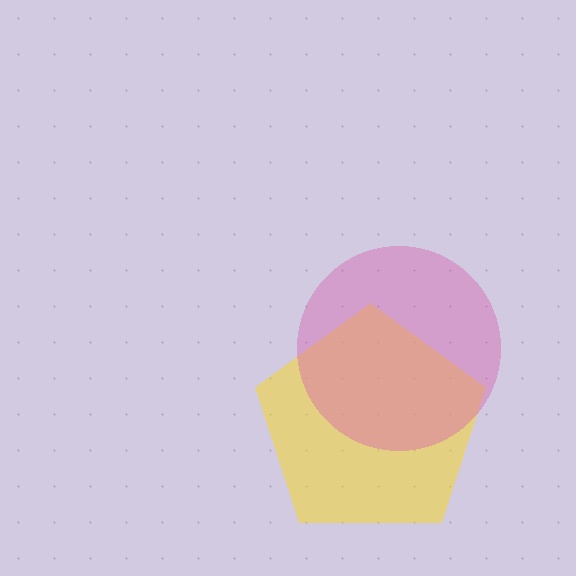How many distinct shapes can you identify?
There are 2 distinct shapes: a yellow pentagon, a pink circle.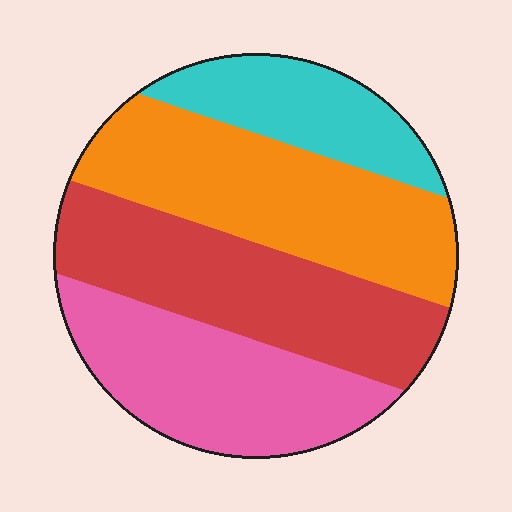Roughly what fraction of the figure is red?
Red takes up about one quarter (1/4) of the figure.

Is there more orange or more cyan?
Orange.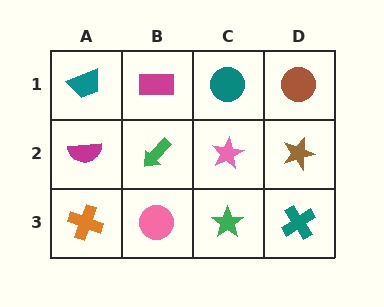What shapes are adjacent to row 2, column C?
A teal circle (row 1, column C), a green star (row 3, column C), a green arrow (row 2, column B), a brown star (row 2, column D).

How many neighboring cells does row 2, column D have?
3.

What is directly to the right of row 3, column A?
A pink circle.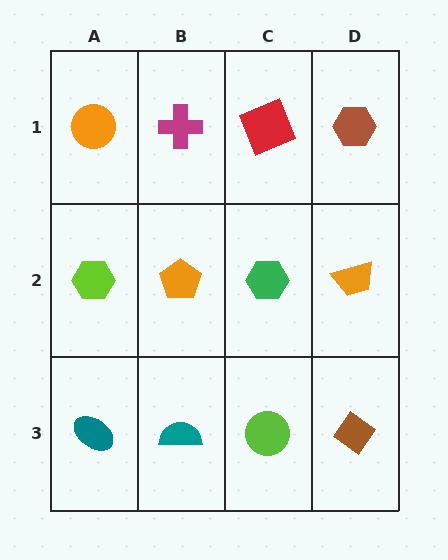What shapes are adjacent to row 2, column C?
A red square (row 1, column C), a lime circle (row 3, column C), an orange pentagon (row 2, column B), an orange trapezoid (row 2, column D).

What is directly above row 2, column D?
A brown hexagon.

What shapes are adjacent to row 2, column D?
A brown hexagon (row 1, column D), a brown diamond (row 3, column D), a green hexagon (row 2, column C).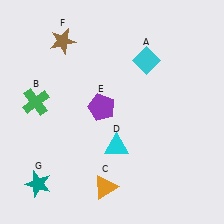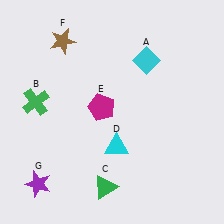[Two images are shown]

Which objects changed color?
C changed from orange to green. E changed from purple to magenta. G changed from teal to purple.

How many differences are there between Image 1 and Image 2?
There are 3 differences between the two images.